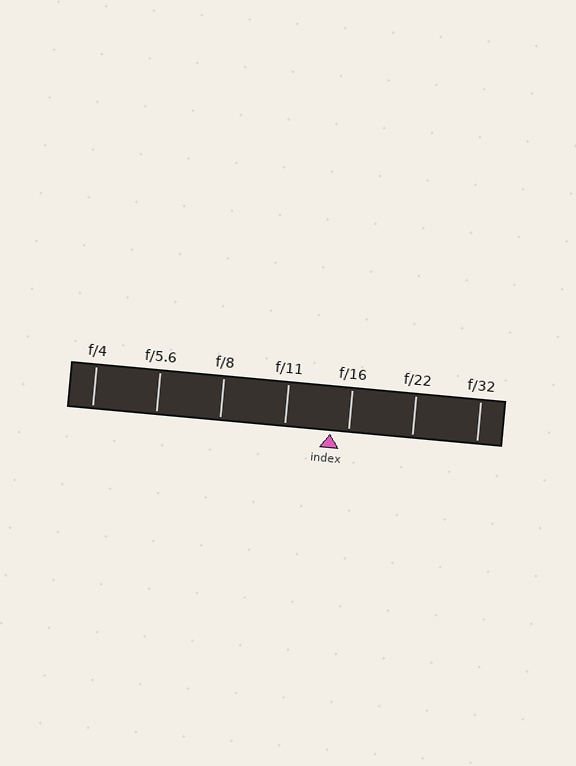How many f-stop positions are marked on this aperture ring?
There are 7 f-stop positions marked.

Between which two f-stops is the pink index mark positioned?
The index mark is between f/11 and f/16.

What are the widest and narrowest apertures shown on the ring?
The widest aperture shown is f/4 and the narrowest is f/32.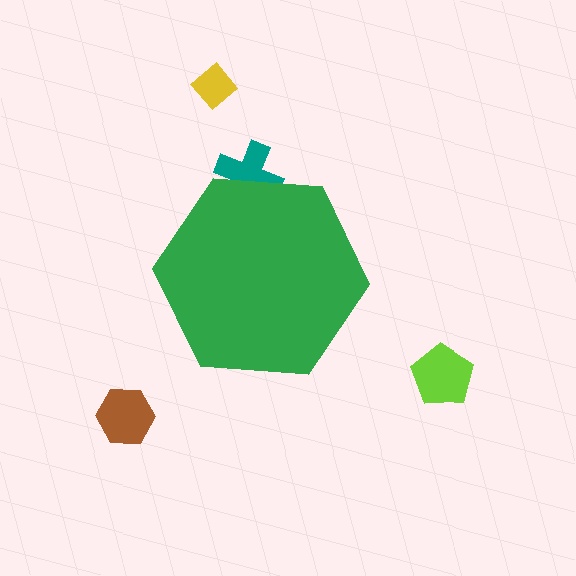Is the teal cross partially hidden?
Yes, the teal cross is partially hidden behind the green hexagon.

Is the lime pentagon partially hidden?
No, the lime pentagon is fully visible.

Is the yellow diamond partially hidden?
No, the yellow diamond is fully visible.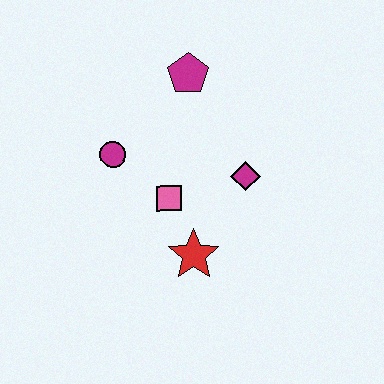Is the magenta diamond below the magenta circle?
Yes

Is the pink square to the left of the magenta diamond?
Yes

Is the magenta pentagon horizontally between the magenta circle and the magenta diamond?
Yes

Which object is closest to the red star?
The pink square is closest to the red star.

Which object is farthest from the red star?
The magenta pentagon is farthest from the red star.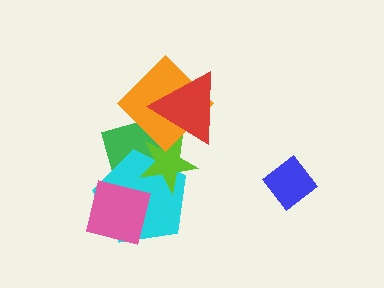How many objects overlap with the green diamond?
4 objects overlap with the green diamond.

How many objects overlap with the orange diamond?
3 objects overlap with the orange diamond.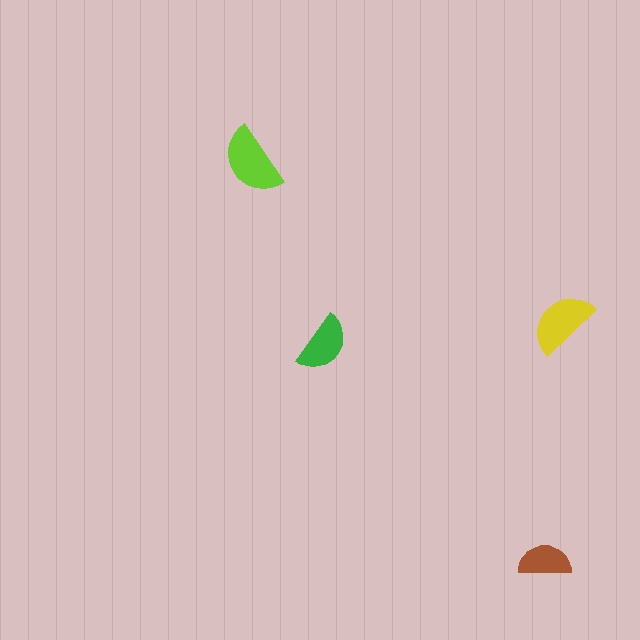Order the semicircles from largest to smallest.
the lime one, the yellow one, the green one, the brown one.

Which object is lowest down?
The brown semicircle is bottommost.